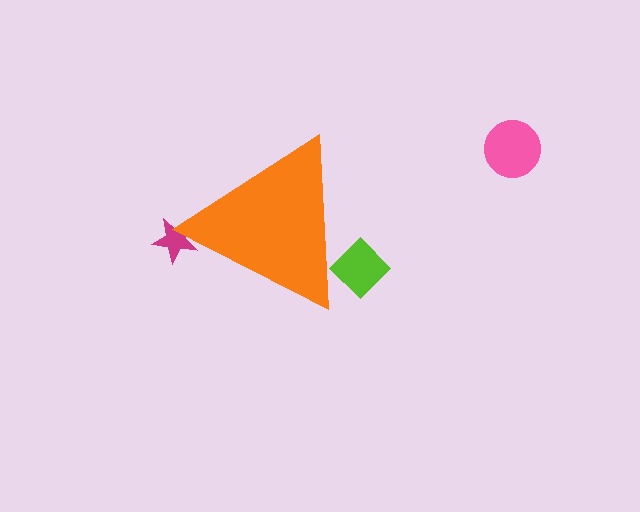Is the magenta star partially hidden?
Yes, the magenta star is partially hidden behind the orange triangle.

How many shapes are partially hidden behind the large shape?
2 shapes are partially hidden.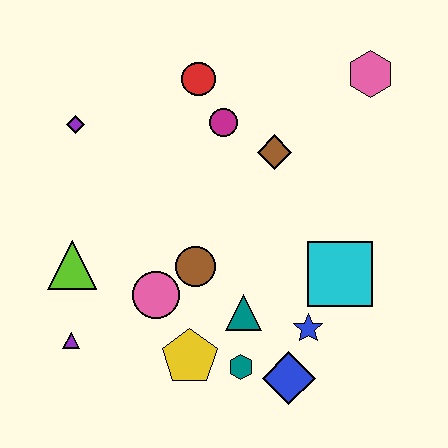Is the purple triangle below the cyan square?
Yes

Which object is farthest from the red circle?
The blue diamond is farthest from the red circle.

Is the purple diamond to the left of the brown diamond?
Yes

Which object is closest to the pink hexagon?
The brown diamond is closest to the pink hexagon.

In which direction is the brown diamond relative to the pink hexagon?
The brown diamond is to the left of the pink hexagon.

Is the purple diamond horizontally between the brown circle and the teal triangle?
No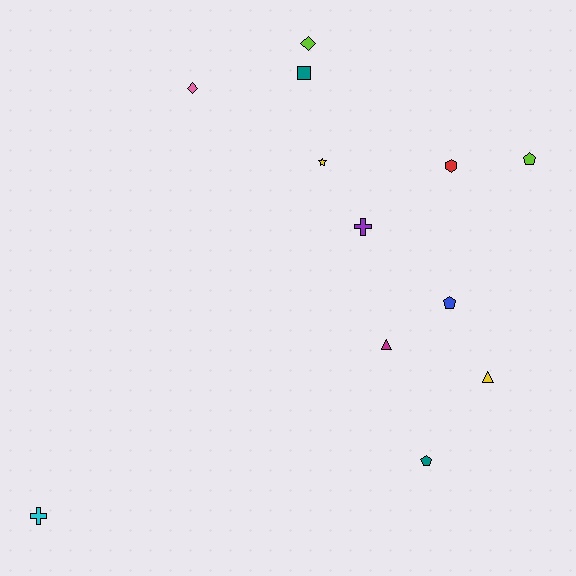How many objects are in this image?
There are 12 objects.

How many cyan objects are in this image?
There is 1 cyan object.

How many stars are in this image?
There is 1 star.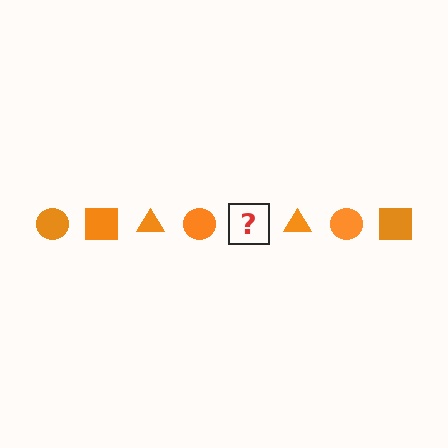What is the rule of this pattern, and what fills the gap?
The rule is that the pattern cycles through circle, square, triangle shapes in orange. The gap should be filled with an orange square.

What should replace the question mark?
The question mark should be replaced with an orange square.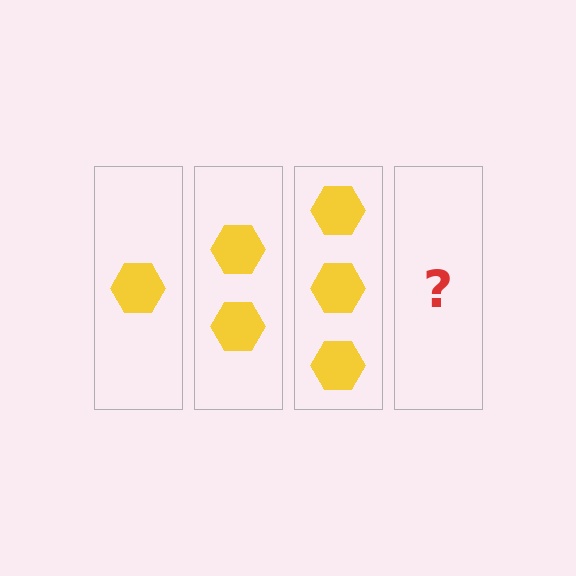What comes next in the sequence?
The next element should be 4 hexagons.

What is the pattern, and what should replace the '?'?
The pattern is that each step adds one more hexagon. The '?' should be 4 hexagons.